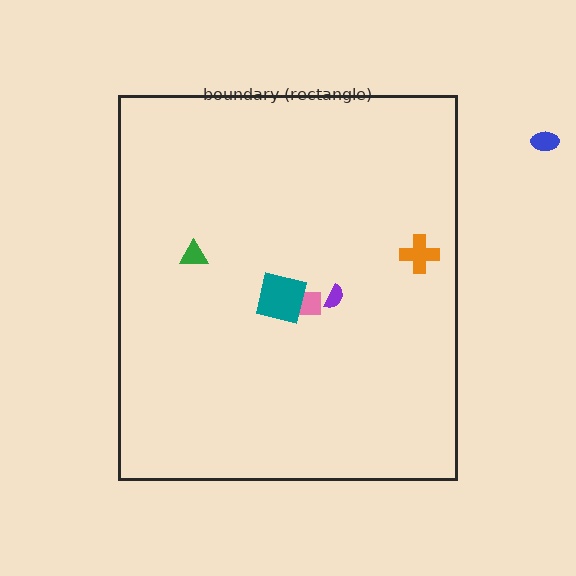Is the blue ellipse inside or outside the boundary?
Outside.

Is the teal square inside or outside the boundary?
Inside.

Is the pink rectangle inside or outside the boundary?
Inside.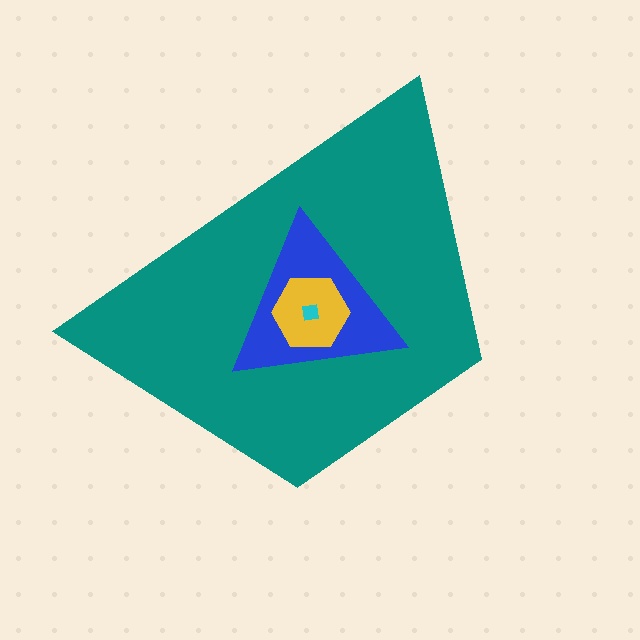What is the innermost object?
The cyan square.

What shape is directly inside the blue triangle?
The yellow hexagon.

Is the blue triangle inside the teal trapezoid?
Yes.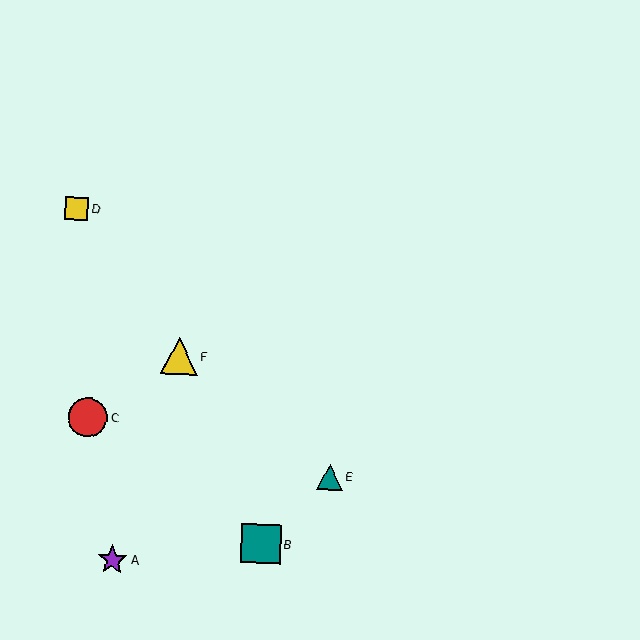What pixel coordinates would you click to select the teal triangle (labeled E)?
Click at (330, 477) to select the teal triangle E.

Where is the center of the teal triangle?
The center of the teal triangle is at (330, 477).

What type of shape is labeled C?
Shape C is a red circle.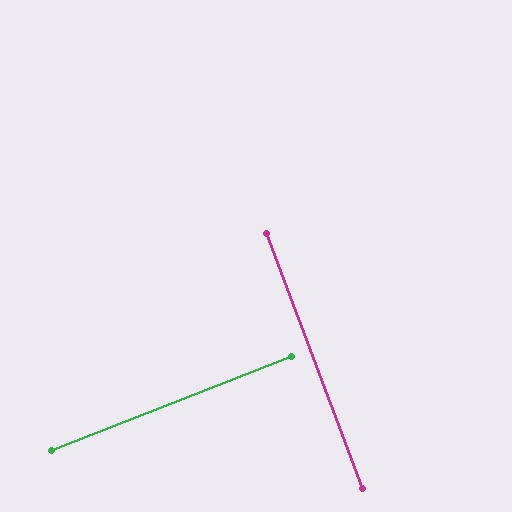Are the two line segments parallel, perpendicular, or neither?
Perpendicular — they meet at approximately 89°.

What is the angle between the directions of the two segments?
Approximately 89 degrees.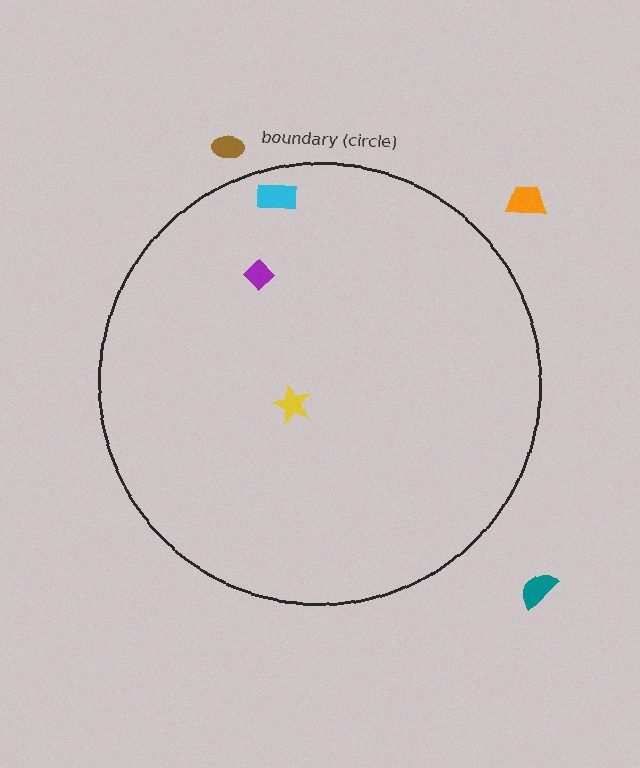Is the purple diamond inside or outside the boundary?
Inside.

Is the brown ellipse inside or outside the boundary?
Outside.